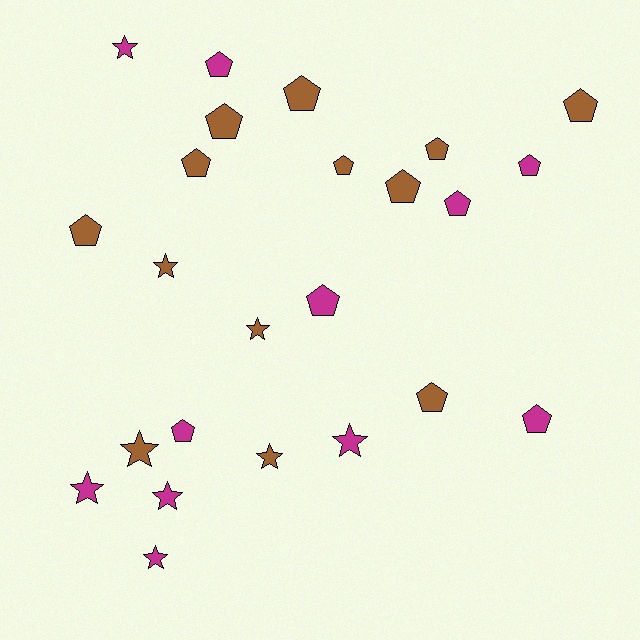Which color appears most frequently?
Brown, with 13 objects.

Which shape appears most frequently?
Pentagon, with 15 objects.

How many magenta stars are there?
There are 5 magenta stars.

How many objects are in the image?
There are 24 objects.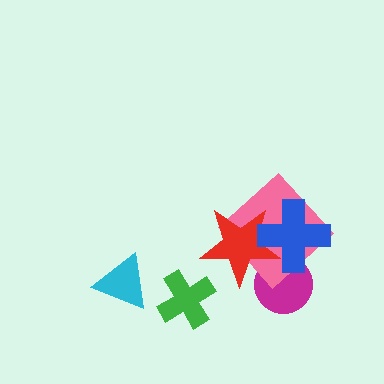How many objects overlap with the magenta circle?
3 objects overlap with the magenta circle.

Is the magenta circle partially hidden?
Yes, it is partially covered by another shape.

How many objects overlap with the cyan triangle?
0 objects overlap with the cyan triangle.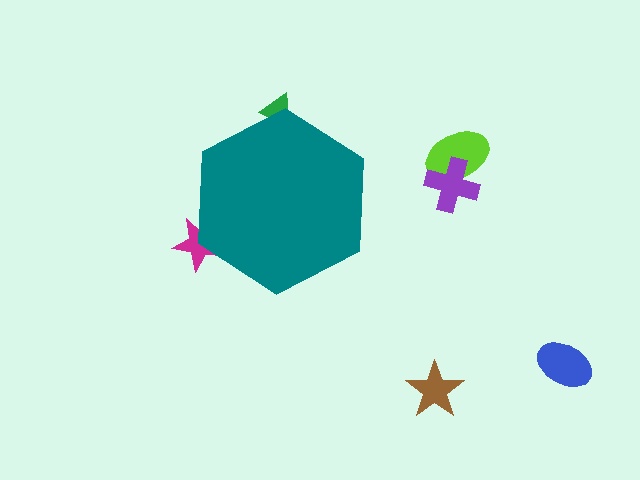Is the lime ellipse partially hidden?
No, the lime ellipse is fully visible.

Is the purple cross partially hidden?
No, the purple cross is fully visible.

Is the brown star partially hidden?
No, the brown star is fully visible.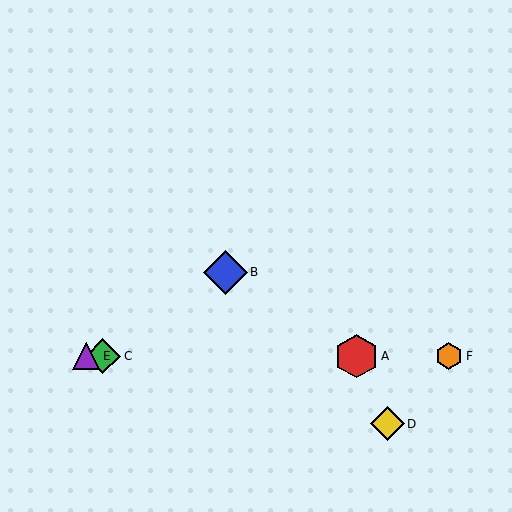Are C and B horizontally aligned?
No, C is at y≈356 and B is at y≈272.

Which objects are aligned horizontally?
Objects A, C, E, F are aligned horizontally.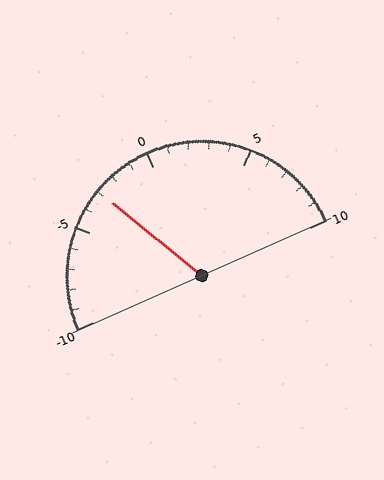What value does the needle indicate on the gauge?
The needle indicates approximately -3.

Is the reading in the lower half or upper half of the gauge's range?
The reading is in the lower half of the range (-10 to 10).